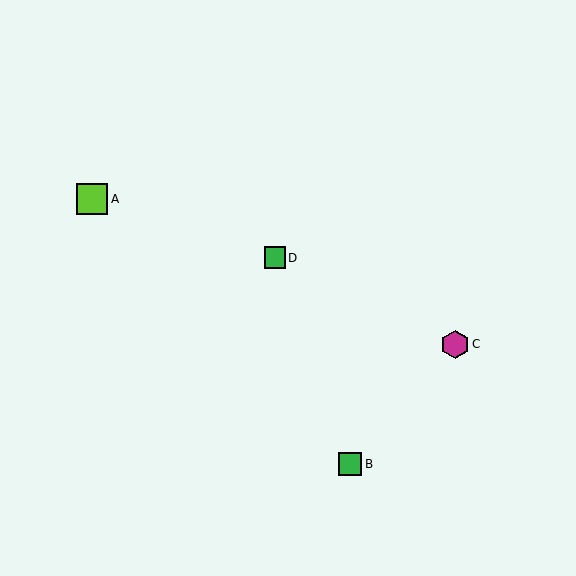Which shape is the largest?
The lime square (labeled A) is the largest.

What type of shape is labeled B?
Shape B is a green square.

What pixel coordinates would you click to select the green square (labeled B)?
Click at (350, 464) to select the green square B.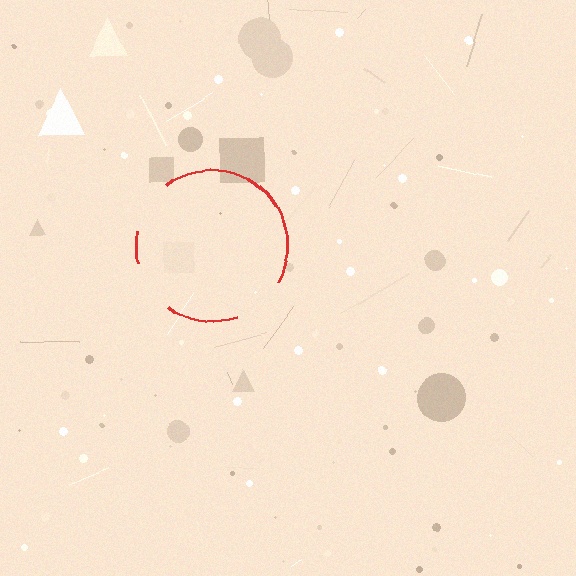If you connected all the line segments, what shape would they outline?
They would outline a circle.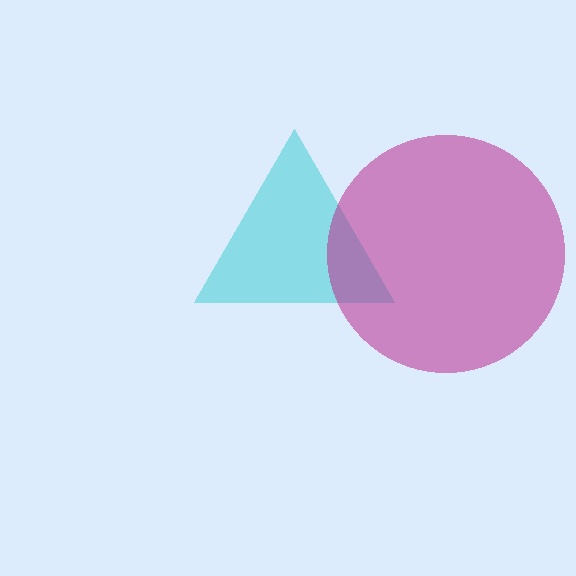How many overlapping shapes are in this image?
There are 2 overlapping shapes in the image.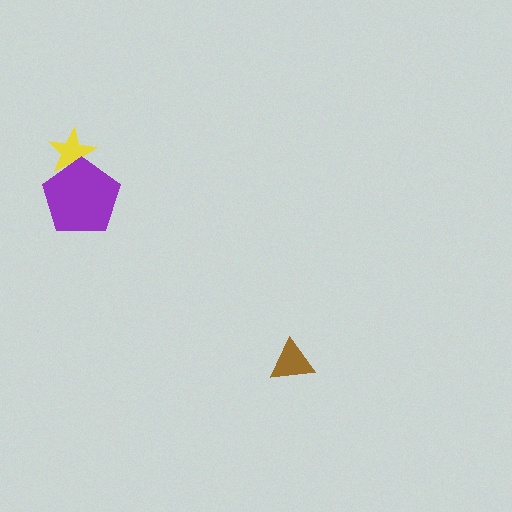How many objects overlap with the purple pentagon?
1 object overlaps with the purple pentagon.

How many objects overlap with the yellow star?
1 object overlaps with the yellow star.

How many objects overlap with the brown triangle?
0 objects overlap with the brown triangle.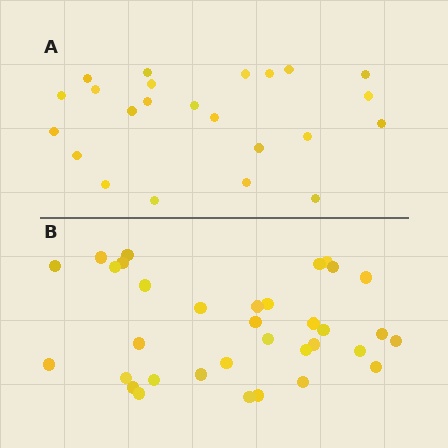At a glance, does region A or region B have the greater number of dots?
Region B (the bottom region) has more dots.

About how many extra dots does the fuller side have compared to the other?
Region B has roughly 12 or so more dots than region A.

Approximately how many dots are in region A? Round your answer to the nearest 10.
About 20 dots. (The exact count is 23, which rounds to 20.)